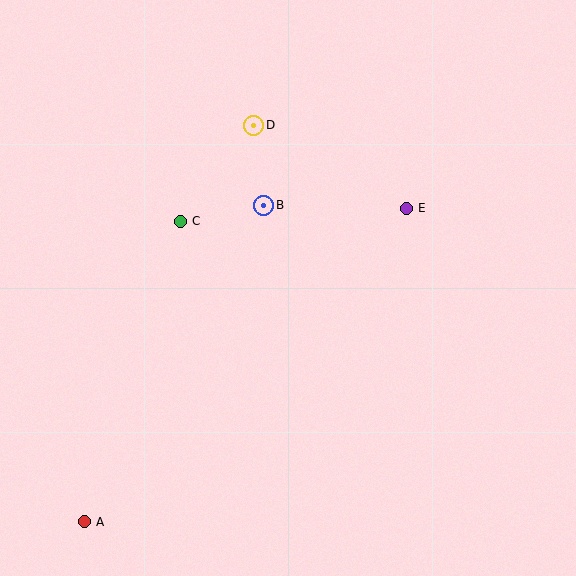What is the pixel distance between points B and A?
The distance between B and A is 364 pixels.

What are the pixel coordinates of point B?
Point B is at (264, 205).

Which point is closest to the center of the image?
Point B at (264, 205) is closest to the center.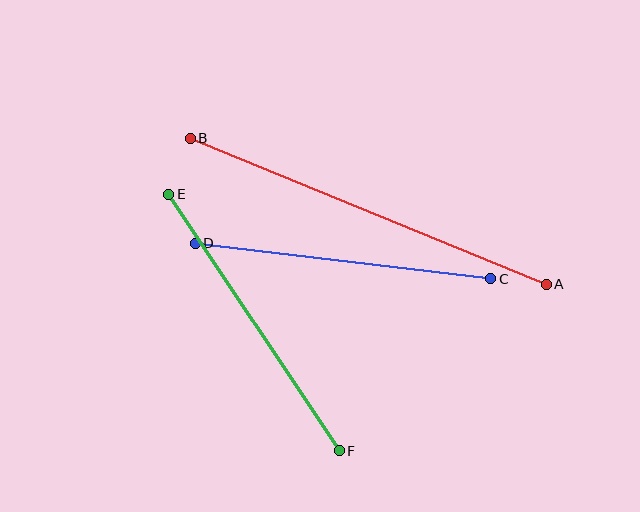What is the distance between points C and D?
The distance is approximately 297 pixels.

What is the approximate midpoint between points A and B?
The midpoint is at approximately (368, 211) pixels.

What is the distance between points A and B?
The distance is approximately 385 pixels.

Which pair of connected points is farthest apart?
Points A and B are farthest apart.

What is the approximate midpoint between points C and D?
The midpoint is at approximately (343, 261) pixels.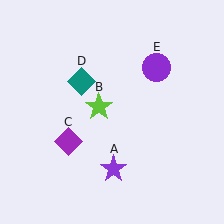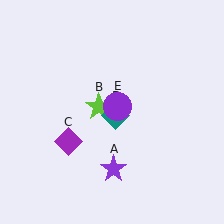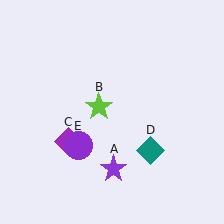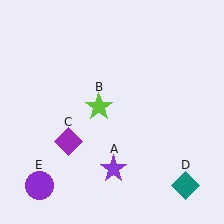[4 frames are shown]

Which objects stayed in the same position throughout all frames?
Purple star (object A) and lime star (object B) and purple diamond (object C) remained stationary.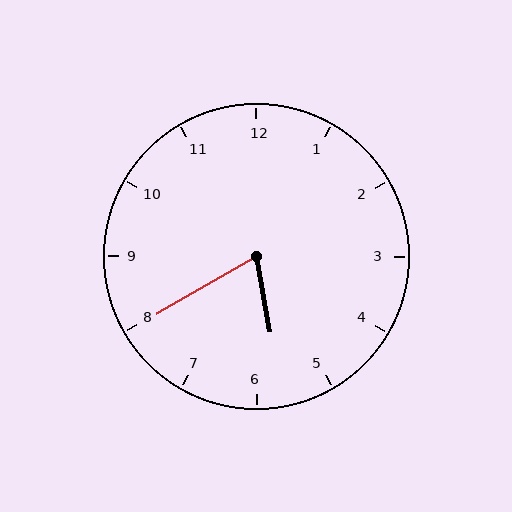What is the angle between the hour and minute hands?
Approximately 70 degrees.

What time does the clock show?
5:40.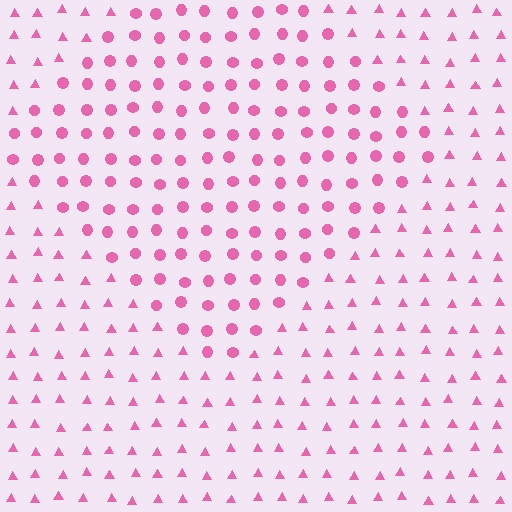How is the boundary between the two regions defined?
The boundary is defined by a change in element shape: circles inside vs. triangles outside. All elements share the same color and spacing.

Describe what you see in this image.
The image is filled with small pink elements arranged in a uniform grid. A diamond-shaped region contains circles, while the surrounding area contains triangles. The boundary is defined purely by the change in element shape.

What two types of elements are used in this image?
The image uses circles inside the diamond region and triangles outside it.